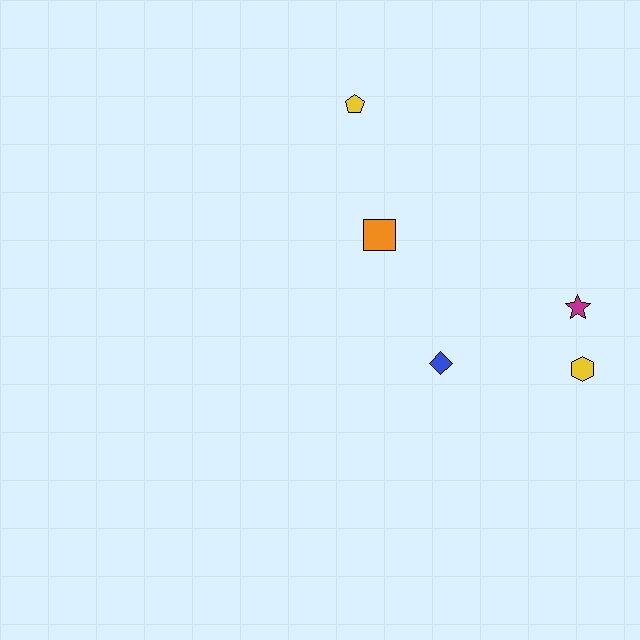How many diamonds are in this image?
There is 1 diamond.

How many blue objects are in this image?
There is 1 blue object.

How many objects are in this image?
There are 5 objects.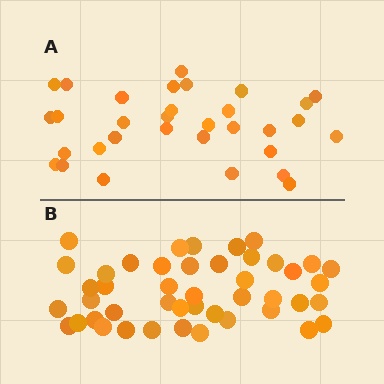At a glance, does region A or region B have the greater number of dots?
Region B (the bottom region) has more dots.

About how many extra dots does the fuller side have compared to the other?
Region B has approximately 15 more dots than region A.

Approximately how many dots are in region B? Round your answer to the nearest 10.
About 40 dots. (The exact count is 45, which rounds to 40.)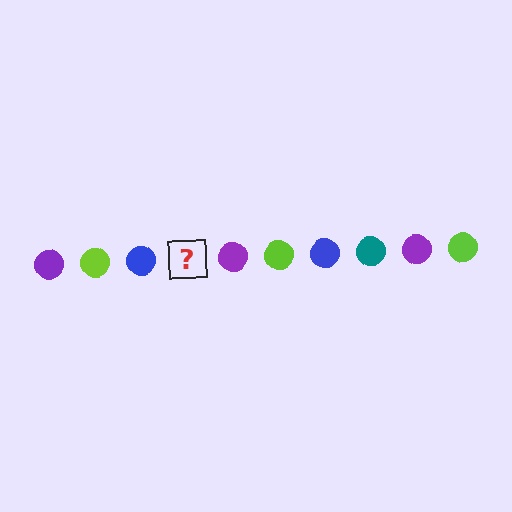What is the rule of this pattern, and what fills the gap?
The rule is that the pattern cycles through purple, lime, blue, teal circles. The gap should be filled with a teal circle.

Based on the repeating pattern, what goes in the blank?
The blank should be a teal circle.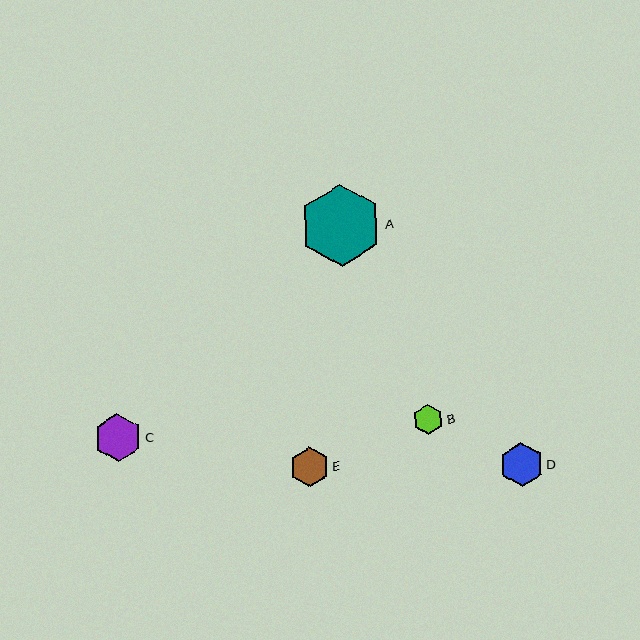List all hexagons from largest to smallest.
From largest to smallest: A, C, D, E, B.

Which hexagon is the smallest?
Hexagon B is the smallest with a size of approximately 30 pixels.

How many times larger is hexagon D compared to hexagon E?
Hexagon D is approximately 1.1 times the size of hexagon E.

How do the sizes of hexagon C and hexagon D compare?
Hexagon C and hexagon D are approximately the same size.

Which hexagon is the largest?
Hexagon A is the largest with a size of approximately 82 pixels.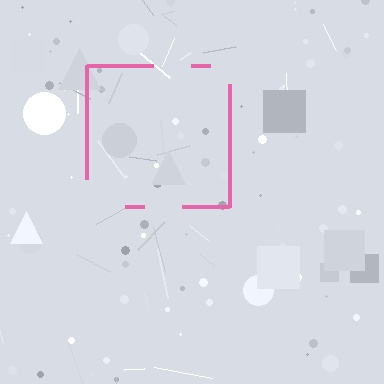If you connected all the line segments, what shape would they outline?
They would outline a square.